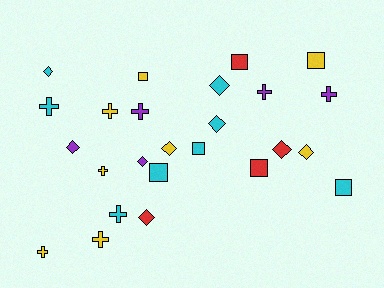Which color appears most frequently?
Cyan, with 8 objects.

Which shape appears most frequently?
Cross, with 9 objects.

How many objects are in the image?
There are 25 objects.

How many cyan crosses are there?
There are 2 cyan crosses.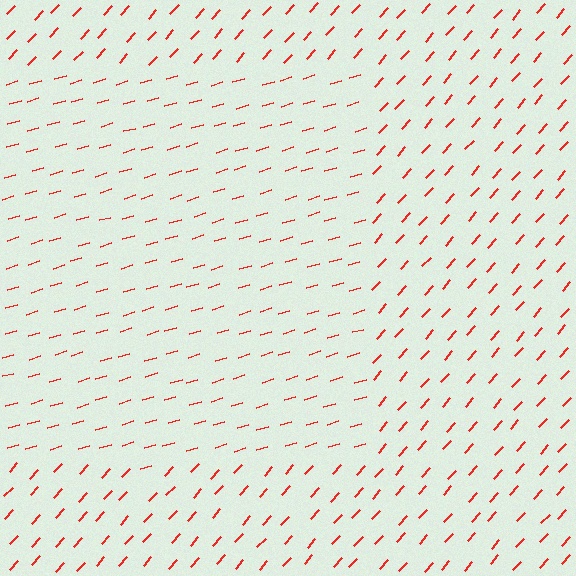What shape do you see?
I see a rectangle.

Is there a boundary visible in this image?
Yes, there is a texture boundary formed by a change in line orientation.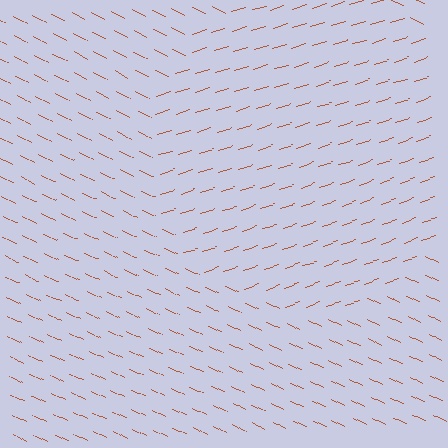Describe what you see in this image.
The image is filled with small brown line segments. A circle region in the image has lines oriented differently from the surrounding lines, creating a visible texture boundary.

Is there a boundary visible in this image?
Yes, there is a texture boundary formed by a change in line orientation.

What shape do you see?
I see a circle.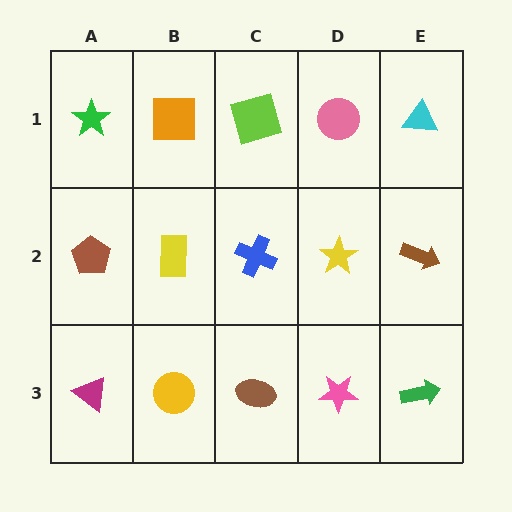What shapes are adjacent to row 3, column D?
A yellow star (row 2, column D), a brown ellipse (row 3, column C), a green arrow (row 3, column E).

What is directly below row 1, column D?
A yellow star.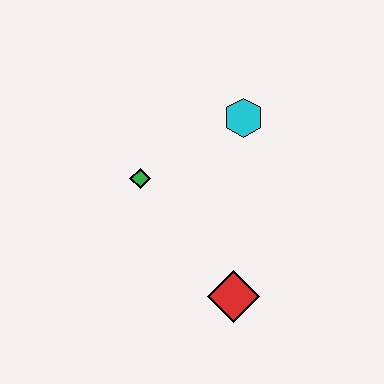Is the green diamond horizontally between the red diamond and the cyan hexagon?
No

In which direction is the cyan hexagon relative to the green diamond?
The cyan hexagon is to the right of the green diamond.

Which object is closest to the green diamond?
The cyan hexagon is closest to the green diamond.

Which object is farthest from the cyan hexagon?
The red diamond is farthest from the cyan hexagon.